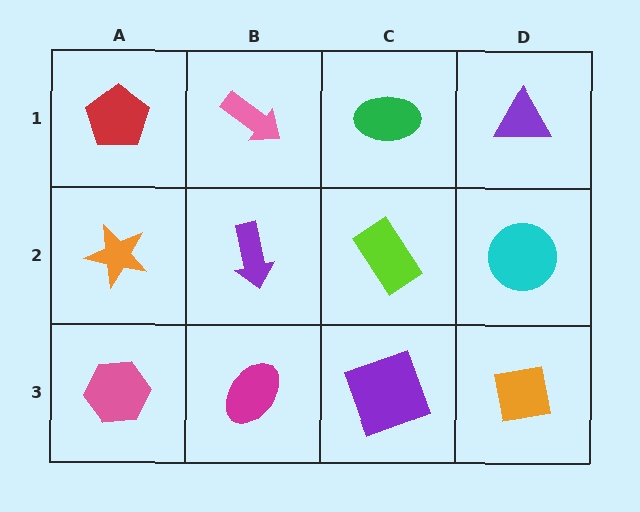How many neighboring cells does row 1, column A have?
2.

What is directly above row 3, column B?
A purple arrow.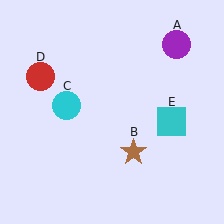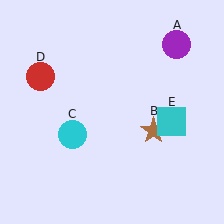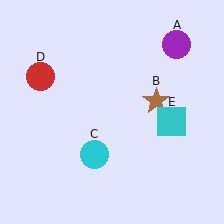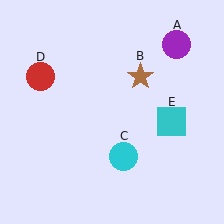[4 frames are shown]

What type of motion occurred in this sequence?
The brown star (object B), cyan circle (object C) rotated counterclockwise around the center of the scene.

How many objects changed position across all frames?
2 objects changed position: brown star (object B), cyan circle (object C).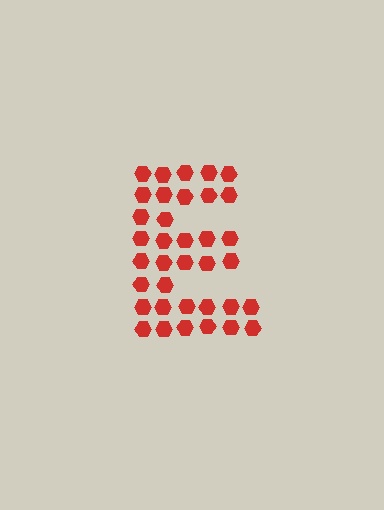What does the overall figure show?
The overall figure shows the letter E.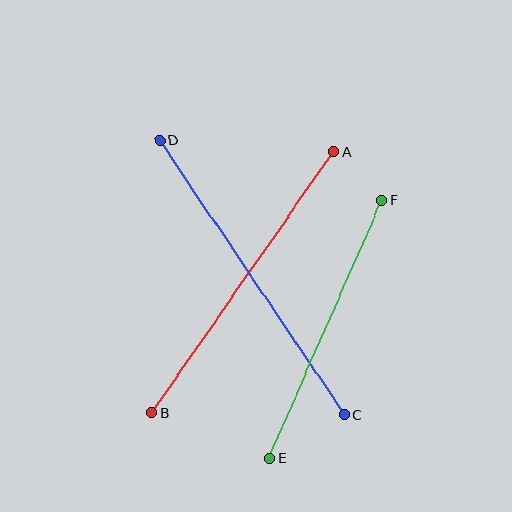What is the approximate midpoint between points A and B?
The midpoint is at approximately (243, 282) pixels.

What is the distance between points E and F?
The distance is approximately 281 pixels.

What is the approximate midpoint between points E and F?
The midpoint is at approximately (326, 329) pixels.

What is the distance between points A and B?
The distance is approximately 318 pixels.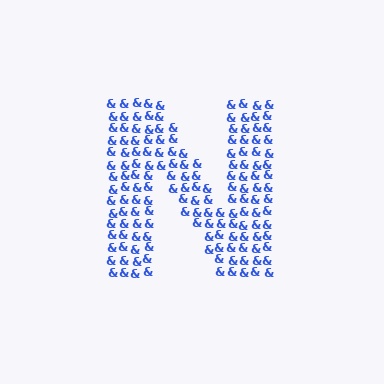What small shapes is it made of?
It is made of small ampersands.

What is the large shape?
The large shape is the letter N.